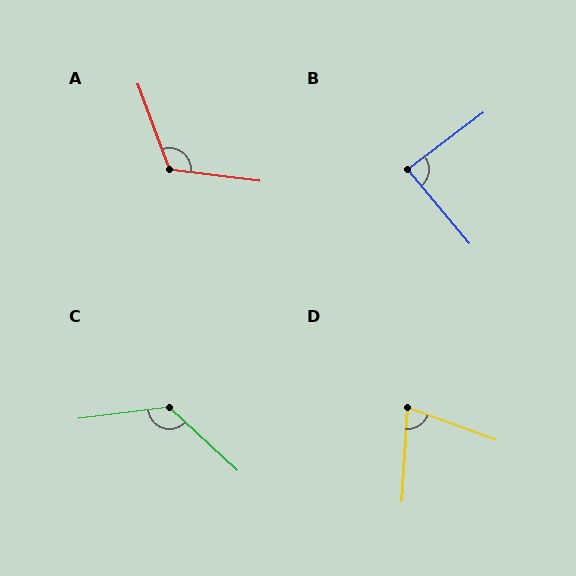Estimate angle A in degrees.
Approximately 117 degrees.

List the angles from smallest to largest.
D (74°), B (87°), A (117°), C (130°).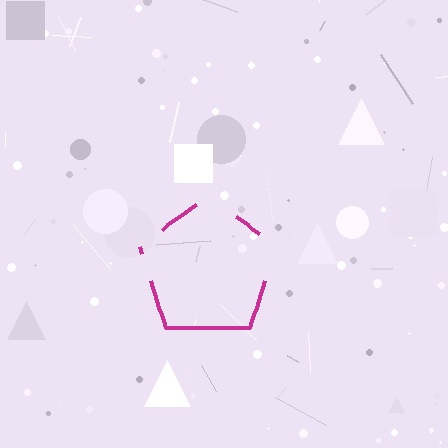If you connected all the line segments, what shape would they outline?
They would outline a pentagon.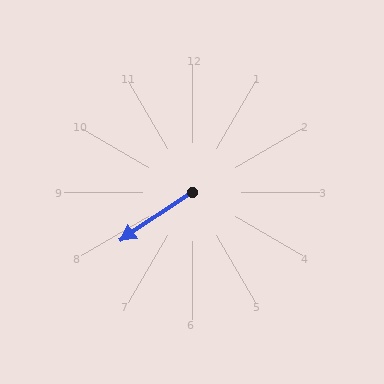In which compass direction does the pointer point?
Southwest.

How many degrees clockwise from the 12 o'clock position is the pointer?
Approximately 236 degrees.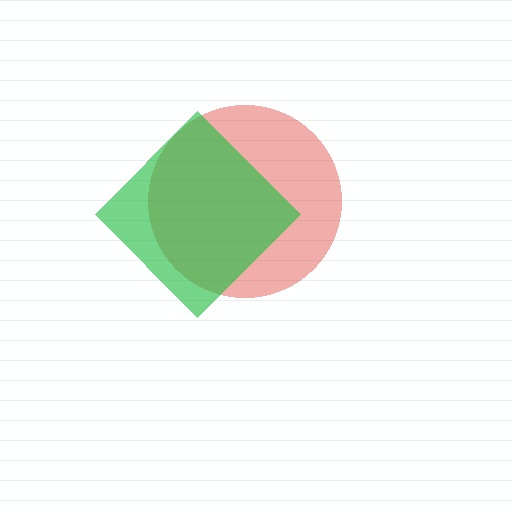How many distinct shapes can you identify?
There are 2 distinct shapes: a red circle, a green diamond.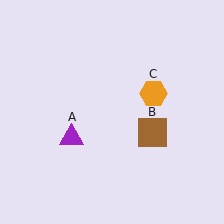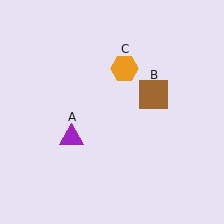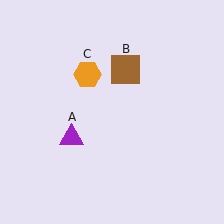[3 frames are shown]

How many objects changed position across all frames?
2 objects changed position: brown square (object B), orange hexagon (object C).